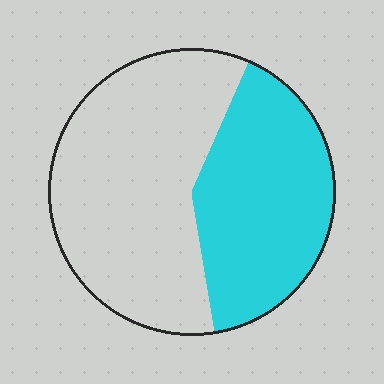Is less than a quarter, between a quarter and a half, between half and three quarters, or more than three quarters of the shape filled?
Between a quarter and a half.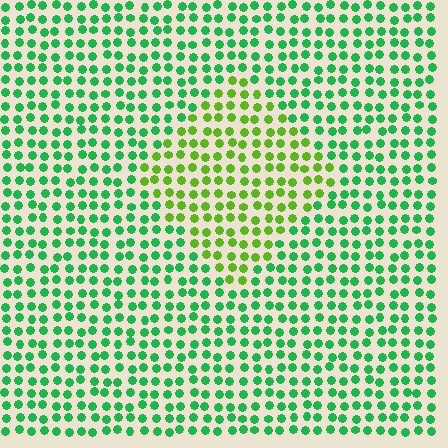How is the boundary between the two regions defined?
The boundary is defined purely by a slight shift in hue (about 43 degrees). Spacing, size, and orientation are identical on both sides.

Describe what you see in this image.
The image is filled with small green elements in a uniform arrangement. A diamond-shaped region is visible where the elements are tinted to a slightly different hue, forming a subtle color boundary.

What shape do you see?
I see a diamond.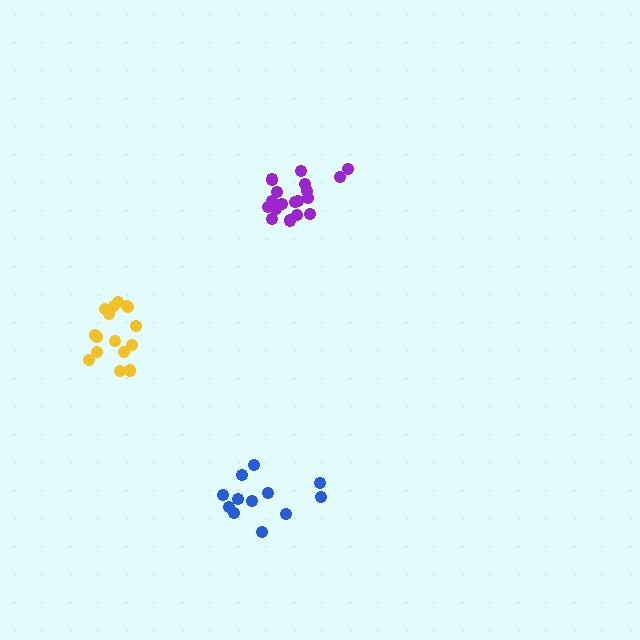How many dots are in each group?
Group 1: 18 dots, Group 2: 12 dots, Group 3: 16 dots (46 total).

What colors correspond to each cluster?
The clusters are colored: purple, blue, yellow.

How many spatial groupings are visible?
There are 3 spatial groupings.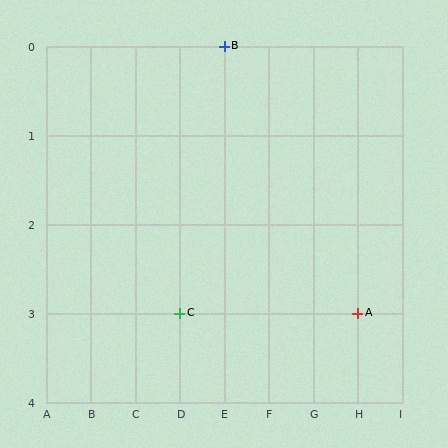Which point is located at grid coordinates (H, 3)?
Point A is at (H, 3).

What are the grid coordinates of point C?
Point C is at grid coordinates (D, 3).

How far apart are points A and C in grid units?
Points A and C are 4 columns apart.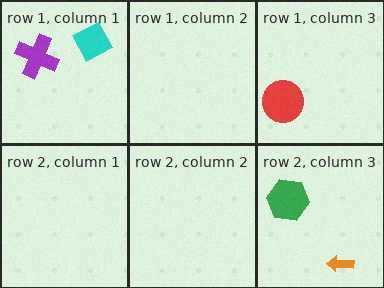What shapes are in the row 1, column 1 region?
The cyan diamond, the purple cross.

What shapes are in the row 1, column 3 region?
The red circle.